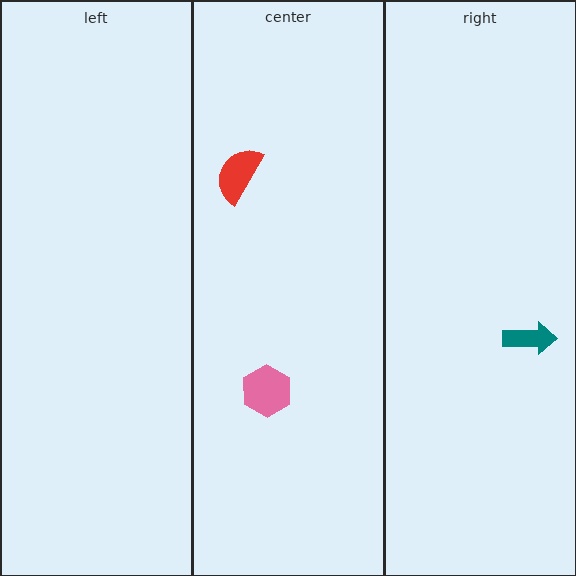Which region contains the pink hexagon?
The center region.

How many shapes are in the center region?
2.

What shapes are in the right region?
The teal arrow.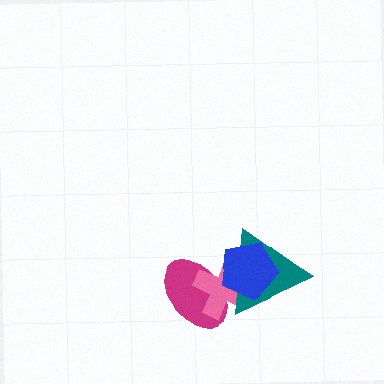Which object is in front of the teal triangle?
The blue pentagon is in front of the teal triangle.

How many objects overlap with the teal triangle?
3 objects overlap with the teal triangle.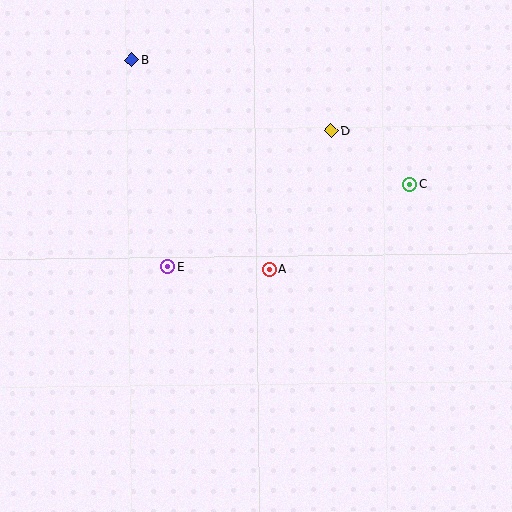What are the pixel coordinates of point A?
Point A is at (269, 269).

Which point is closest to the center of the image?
Point A at (269, 269) is closest to the center.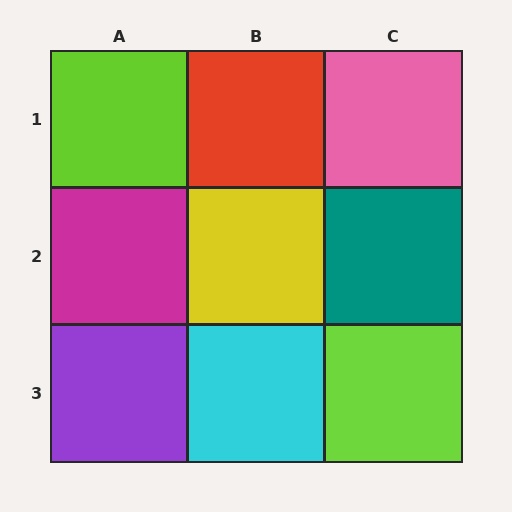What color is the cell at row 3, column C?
Lime.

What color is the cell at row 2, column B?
Yellow.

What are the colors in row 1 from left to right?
Lime, red, pink.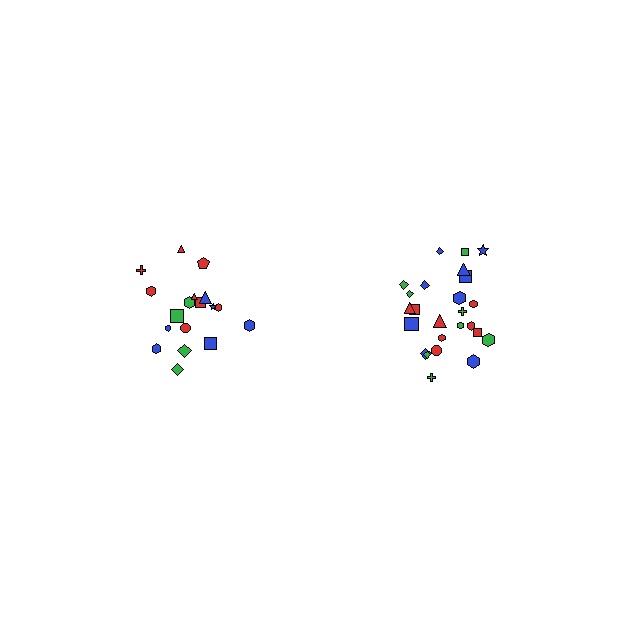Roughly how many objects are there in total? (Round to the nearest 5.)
Roughly 45 objects in total.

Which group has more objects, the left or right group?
The right group.